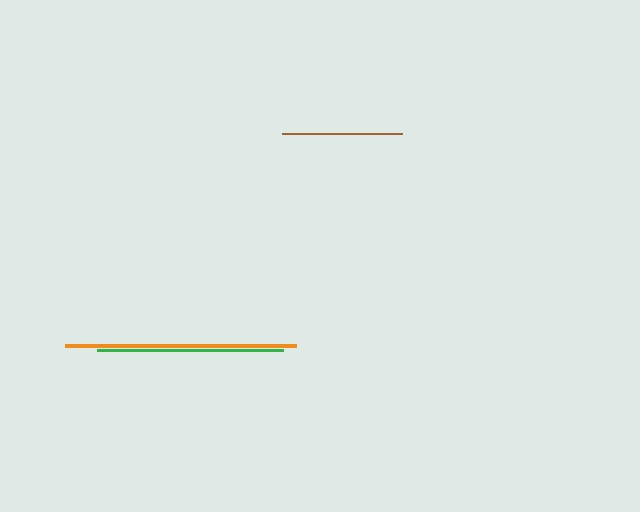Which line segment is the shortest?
The brown line is the shortest at approximately 120 pixels.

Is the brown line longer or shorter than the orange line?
The orange line is longer than the brown line.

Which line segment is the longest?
The orange line is the longest at approximately 231 pixels.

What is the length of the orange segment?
The orange segment is approximately 231 pixels long.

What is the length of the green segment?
The green segment is approximately 186 pixels long.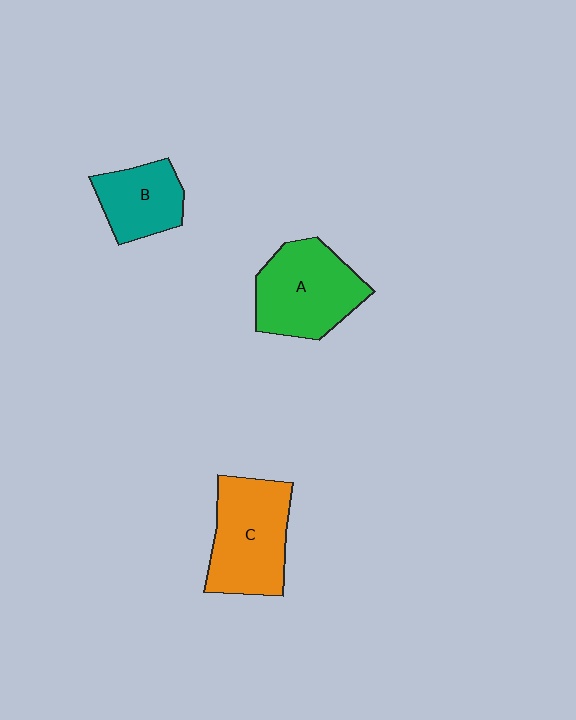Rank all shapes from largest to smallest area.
From largest to smallest: C (orange), A (green), B (teal).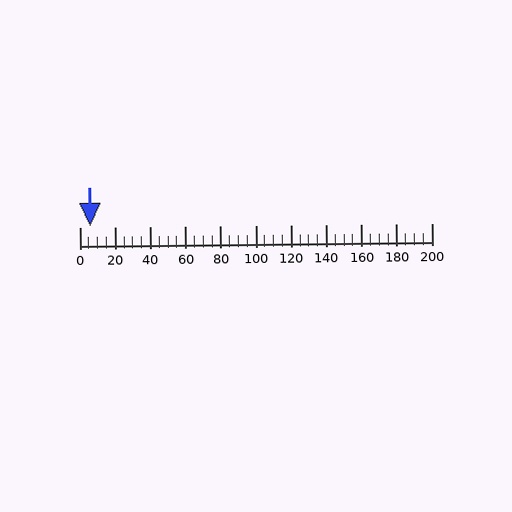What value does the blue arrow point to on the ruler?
The blue arrow points to approximately 6.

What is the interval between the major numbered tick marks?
The major tick marks are spaced 20 units apart.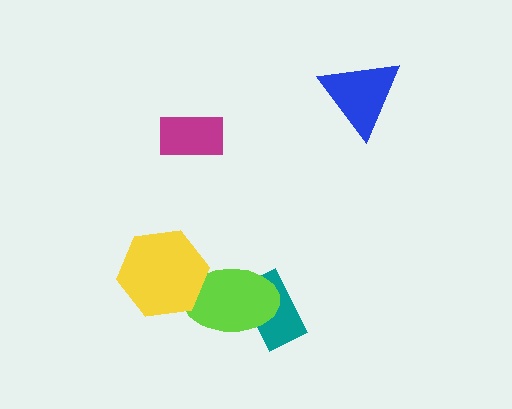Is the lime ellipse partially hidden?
Yes, it is partially covered by another shape.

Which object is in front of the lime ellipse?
The yellow hexagon is in front of the lime ellipse.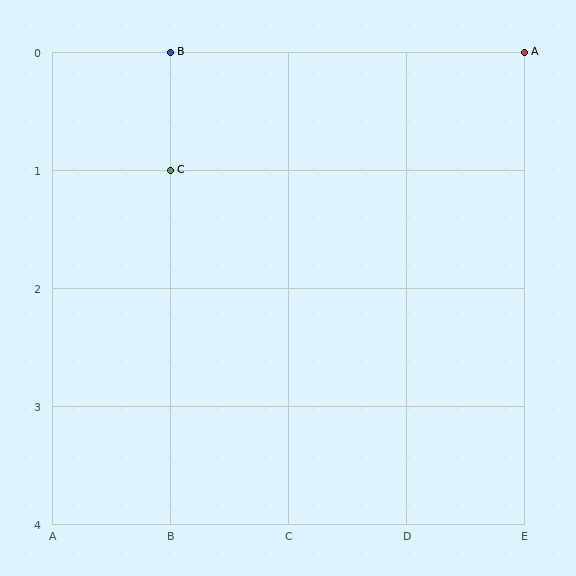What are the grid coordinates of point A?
Point A is at grid coordinates (E, 0).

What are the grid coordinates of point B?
Point B is at grid coordinates (B, 0).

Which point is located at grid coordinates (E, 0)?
Point A is at (E, 0).